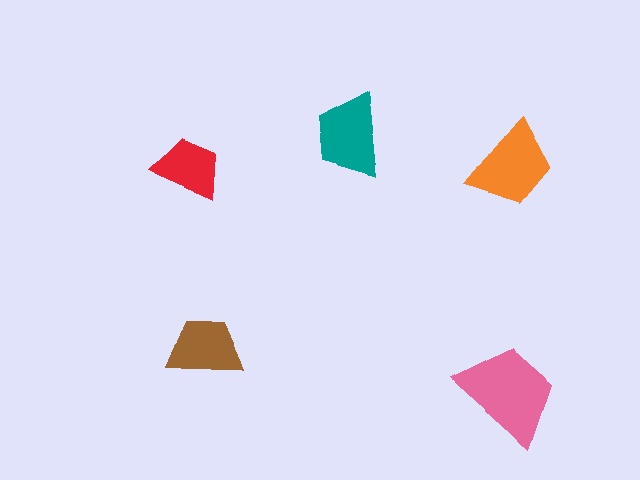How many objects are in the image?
There are 5 objects in the image.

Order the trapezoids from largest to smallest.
the pink one, the orange one, the teal one, the brown one, the red one.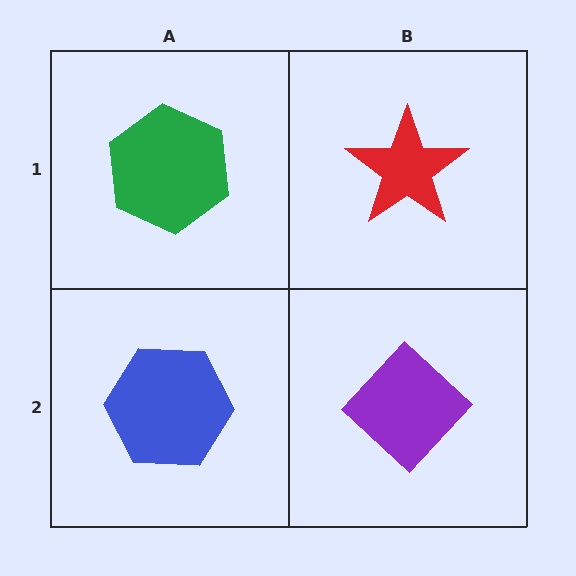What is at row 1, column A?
A green hexagon.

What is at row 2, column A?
A blue hexagon.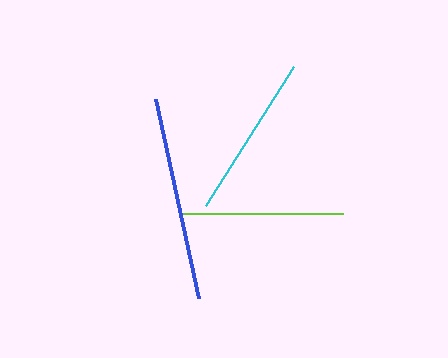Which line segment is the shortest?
The lime line is the shortest at approximately 160 pixels.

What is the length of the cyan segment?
The cyan segment is approximately 164 pixels long.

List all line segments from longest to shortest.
From longest to shortest: blue, cyan, lime.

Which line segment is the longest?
The blue line is the longest at approximately 204 pixels.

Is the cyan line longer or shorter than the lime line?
The cyan line is longer than the lime line.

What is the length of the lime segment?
The lime segment is approximately 160 pixels long.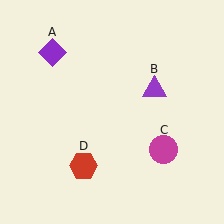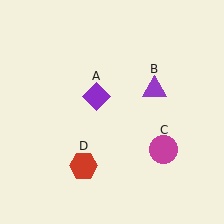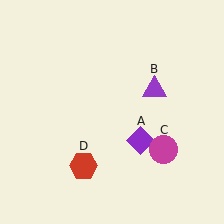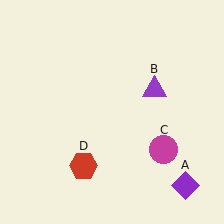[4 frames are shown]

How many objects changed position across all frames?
1 object changed position: purple diamond (object A).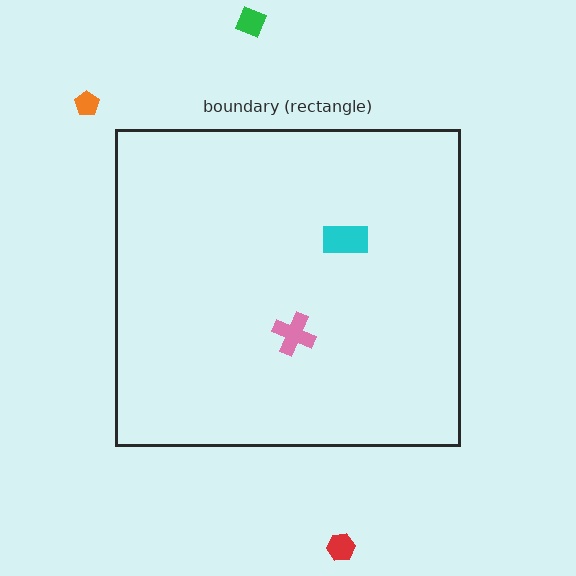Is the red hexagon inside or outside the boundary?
Outside.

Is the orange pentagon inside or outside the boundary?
Outside.